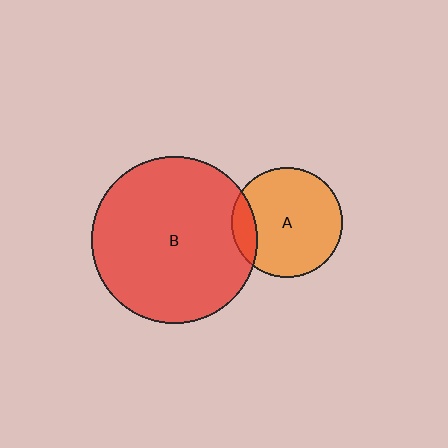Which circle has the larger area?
Circle B (red).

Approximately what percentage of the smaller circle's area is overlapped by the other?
Approximately 15%.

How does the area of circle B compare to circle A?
Approximately 2.3 times.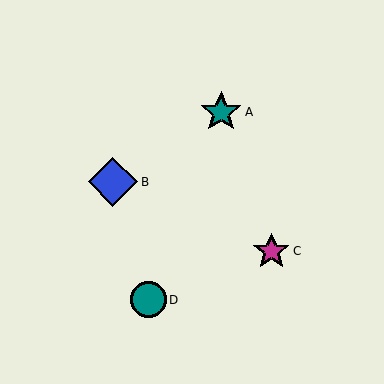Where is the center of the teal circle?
The center of the teal circle is at (148, 300).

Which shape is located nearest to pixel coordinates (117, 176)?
The blue diamond (labeled B) at (113, 182) is nearest to that location.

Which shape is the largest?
The blue diamond (labeled B) is the largest.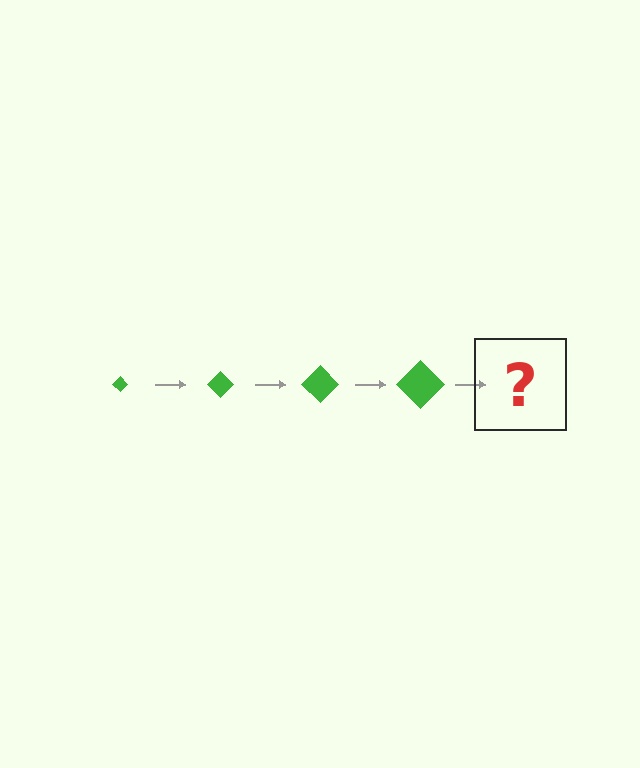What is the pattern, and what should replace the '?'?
The pattern is that the diamond gets progressively larger each step. The '?' should be a green diamond, larger than the previous one.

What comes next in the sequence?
The next element should be a green diamond, larger than the previous one.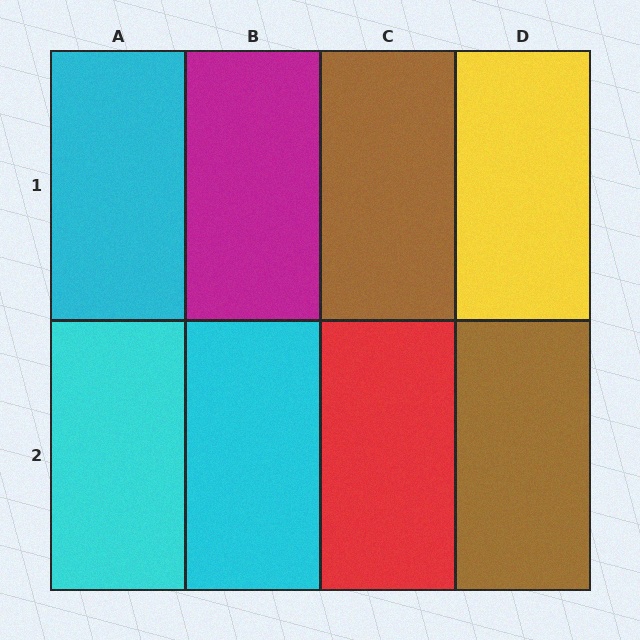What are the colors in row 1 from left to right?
Cyan, magenta, brown, yellow.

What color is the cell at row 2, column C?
Red.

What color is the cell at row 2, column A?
Cyan.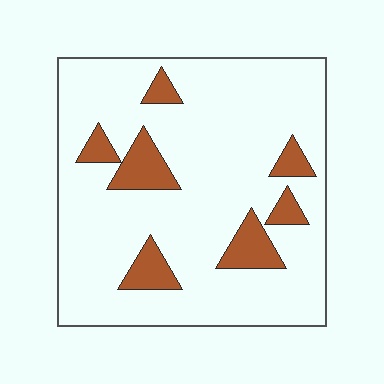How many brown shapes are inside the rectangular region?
7.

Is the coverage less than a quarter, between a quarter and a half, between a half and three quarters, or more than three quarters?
Less than a quarter.